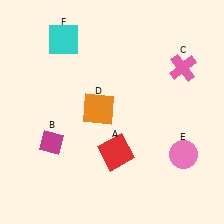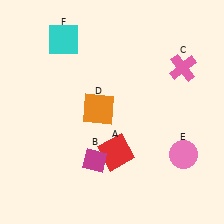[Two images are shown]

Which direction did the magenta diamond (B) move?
The magenta diamond (B) moved right.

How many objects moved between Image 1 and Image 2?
1 object moved between the two images.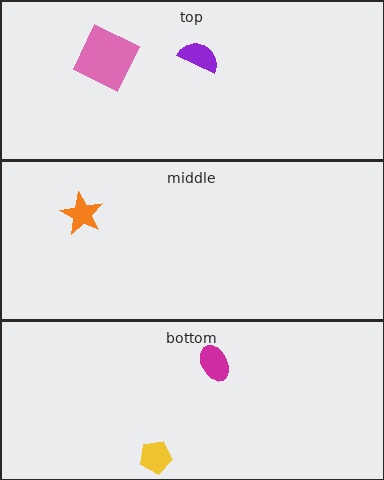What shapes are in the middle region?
The orange star.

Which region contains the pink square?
The top region.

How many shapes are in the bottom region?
2.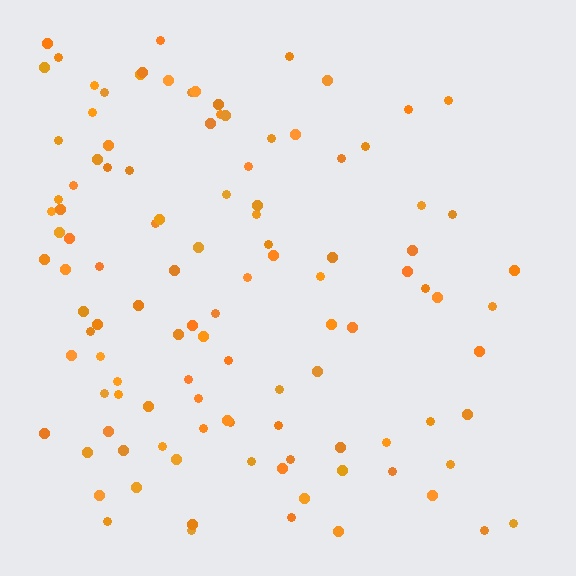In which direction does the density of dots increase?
From right to left, with the left side densest.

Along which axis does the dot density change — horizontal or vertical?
Horizontal.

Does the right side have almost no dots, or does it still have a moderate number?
Still a moderate number, just noticeably fewer than the left.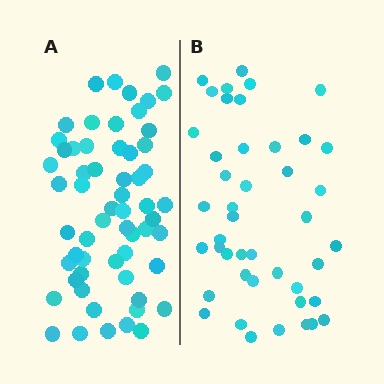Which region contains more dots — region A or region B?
Region A (the left region) has more dots.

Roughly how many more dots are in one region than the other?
Region A has approximately 15 more dots than region B.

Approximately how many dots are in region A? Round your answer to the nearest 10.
About 60 dots. (The exact count is 59, which rounds to 60.)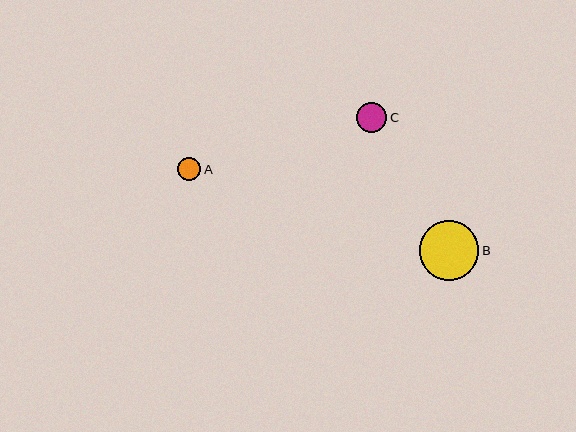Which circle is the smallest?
Circle A is the smallest with a size of approximately 23 pixels.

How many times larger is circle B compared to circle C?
Circle B is approximately 1.9 times the size of circle C.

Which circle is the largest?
Circle B is the largest with a size of approximately 59 pixels.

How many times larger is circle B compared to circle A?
Circle B is approximately 2.6 times the size of circle A.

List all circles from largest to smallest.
From largest to smallest: B, C, A.